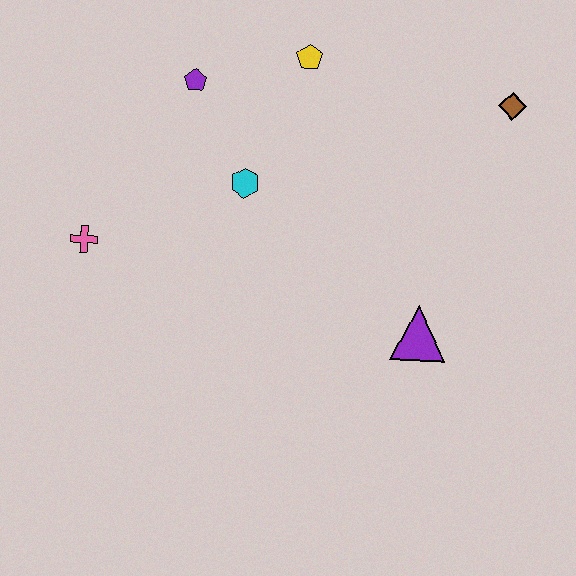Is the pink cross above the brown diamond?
No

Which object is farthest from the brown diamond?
The pink cross is farthest from the brown diamond.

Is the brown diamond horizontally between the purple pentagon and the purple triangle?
No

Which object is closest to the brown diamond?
The yellow pentagon is closest to the brown diamond.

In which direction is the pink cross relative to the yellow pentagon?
The pink cross is to the left of the yellow pentagon.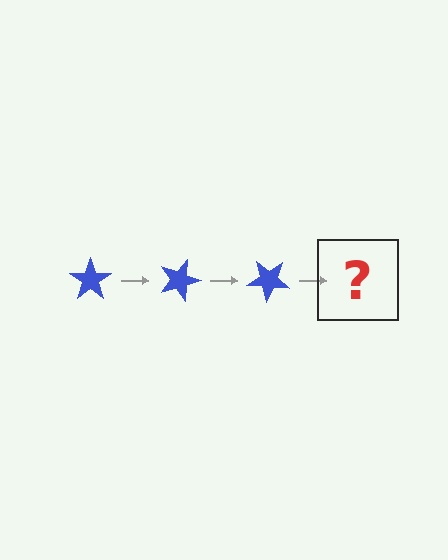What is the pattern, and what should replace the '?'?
The pattern is that the star rotates 20 degrees each step. The '?' should be a blue star rotated 60 degrees.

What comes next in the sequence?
The next element should be a blue star rotated 60 degrees.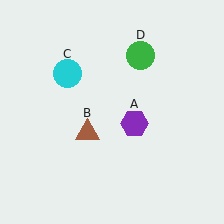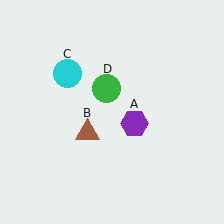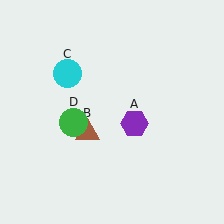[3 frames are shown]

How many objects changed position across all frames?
1 object changed position: green circle (object D).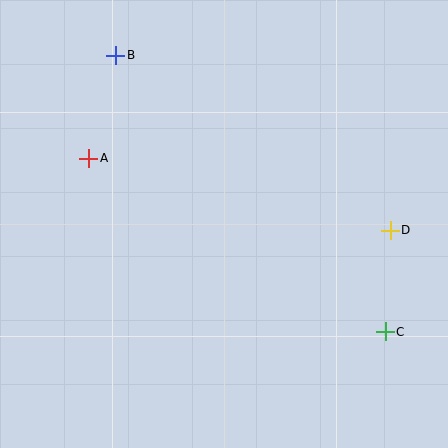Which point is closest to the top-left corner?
Point B is closest to the top-left corner.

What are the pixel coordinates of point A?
Point A is at (89, 158).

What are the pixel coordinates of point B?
Point B is at (116, 55).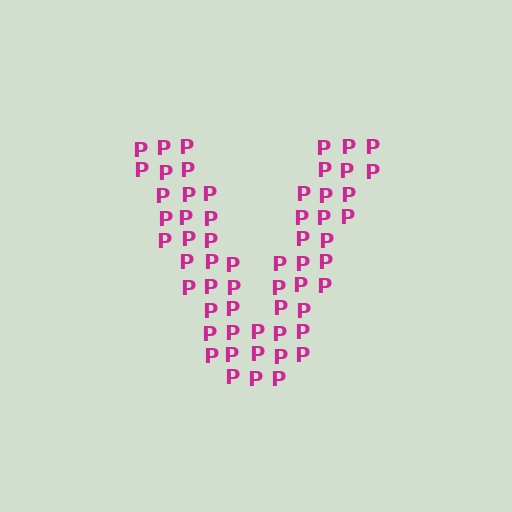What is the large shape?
The large shape is the letter V.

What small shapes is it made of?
It is made of small letter P's.